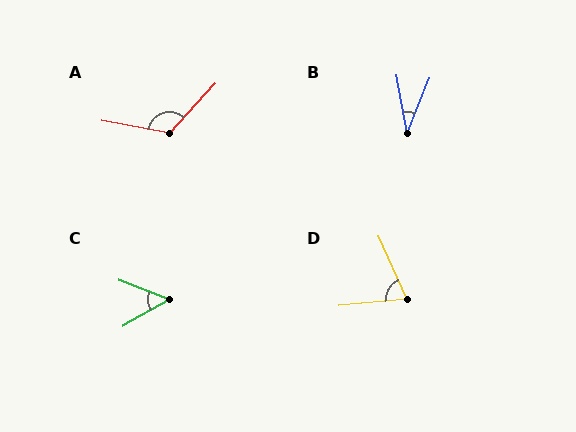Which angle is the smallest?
B, at approximately 32 degrees.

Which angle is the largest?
A, at approximately 122 degrees.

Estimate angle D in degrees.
Approximately 71 degrees.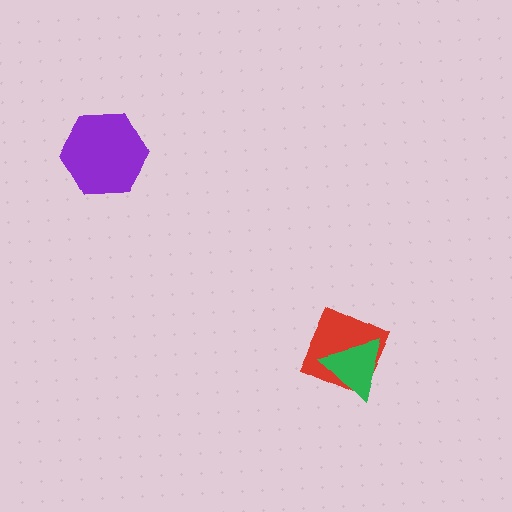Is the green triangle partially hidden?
No, no other shape covers it.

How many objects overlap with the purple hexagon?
0 objects overlap with the purple hexagon.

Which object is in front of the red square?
The green triangle is in front of the red square.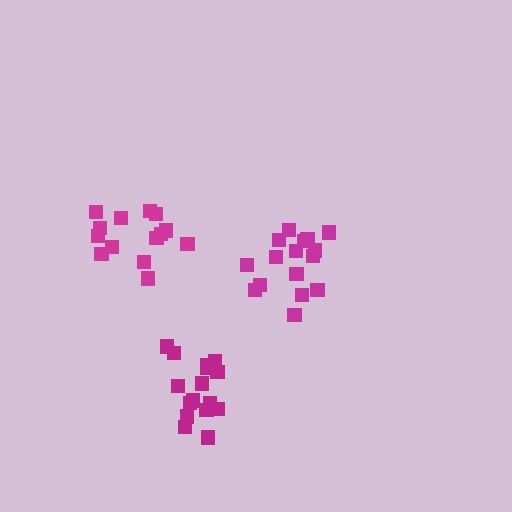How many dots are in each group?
Group 1: 16 dots, Group 2: 16 dots, Group 3: 14 dots (46 total).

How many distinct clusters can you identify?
There are 3 distinct clusters.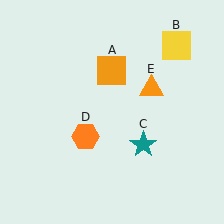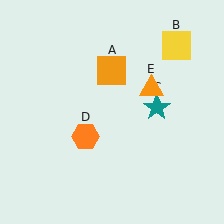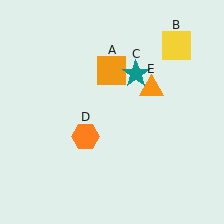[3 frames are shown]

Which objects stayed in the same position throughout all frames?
Orange square (object A) and yellow square (object B) and orange hexagon (object D) and orange triangle (object E) remained stationary.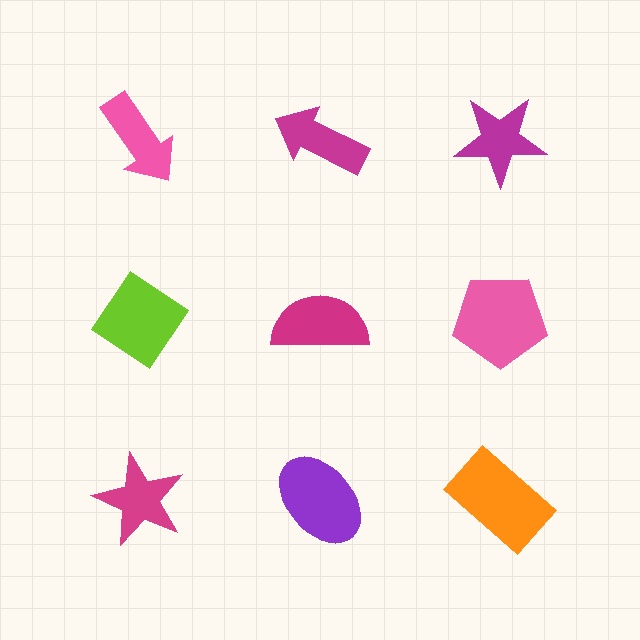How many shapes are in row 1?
3 shapes.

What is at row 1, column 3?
A magenta star.